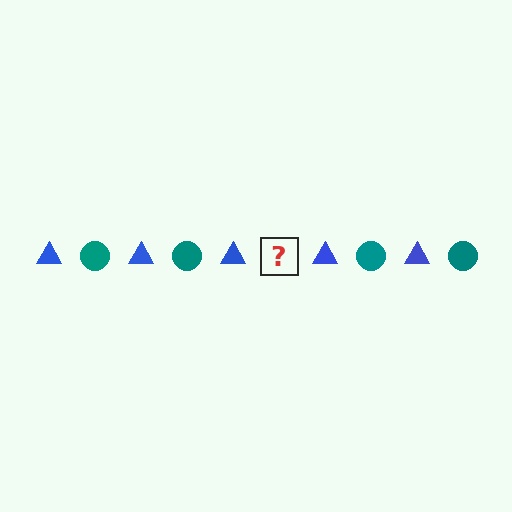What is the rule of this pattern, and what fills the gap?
The rule is that the pattern alternates between blue triangle and teal circle. The gap should be filled with a teal circle.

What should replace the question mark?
The question mark should be replaced with a teal circle.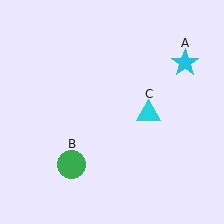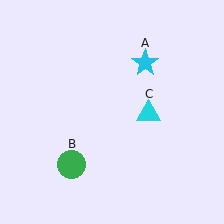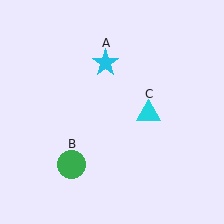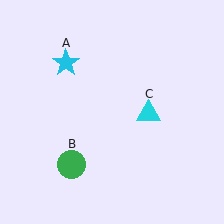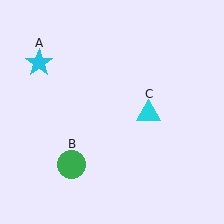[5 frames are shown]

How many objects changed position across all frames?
1 object changed position: cyan star (object A).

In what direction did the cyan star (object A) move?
The cyan star (object A) moved left.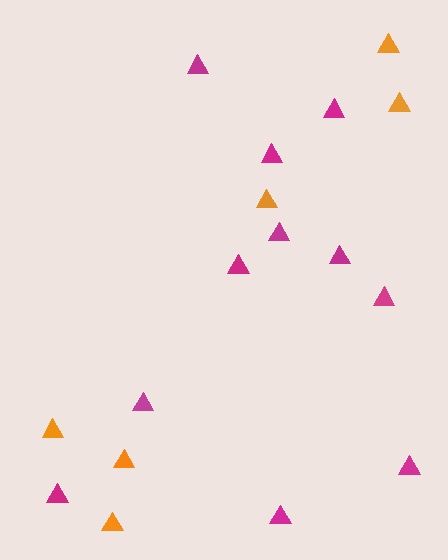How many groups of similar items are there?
There are 2 groups: one group of orange triangles (6) and one group of magenta triangles (11).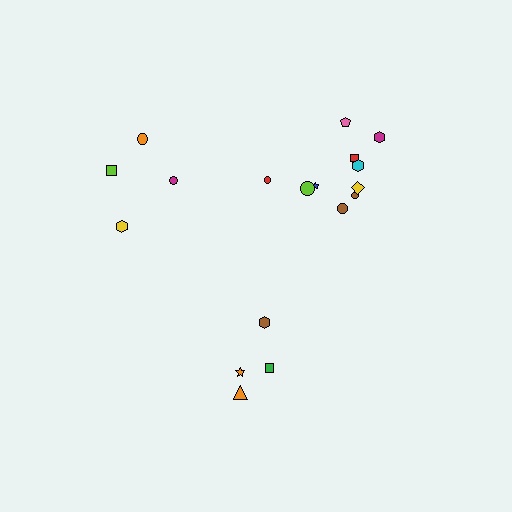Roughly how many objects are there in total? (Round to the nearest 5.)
Roughly 20 objects in total.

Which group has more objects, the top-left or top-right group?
The top-right group.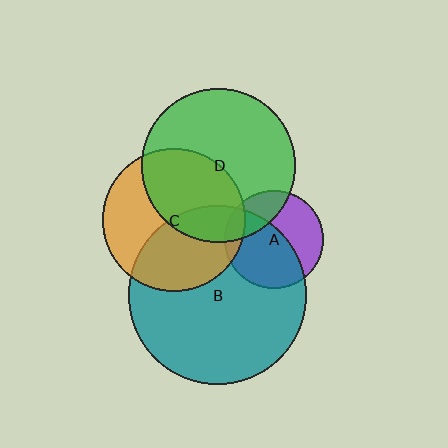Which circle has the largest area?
Circle B (teal).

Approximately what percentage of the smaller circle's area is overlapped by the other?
Approximately 45%.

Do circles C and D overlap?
Yes.